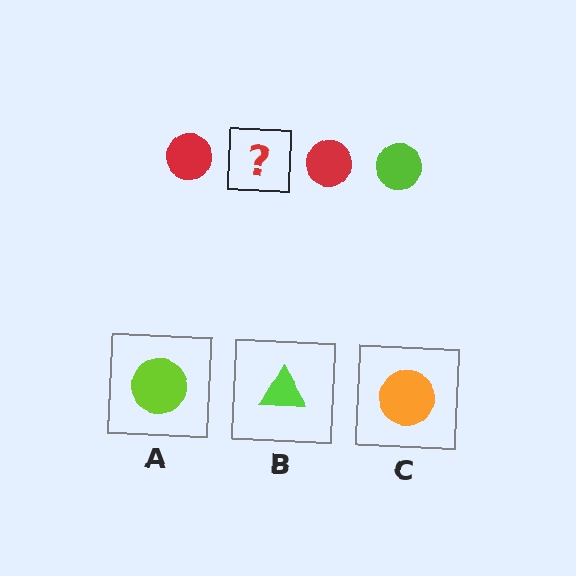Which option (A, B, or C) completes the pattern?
A.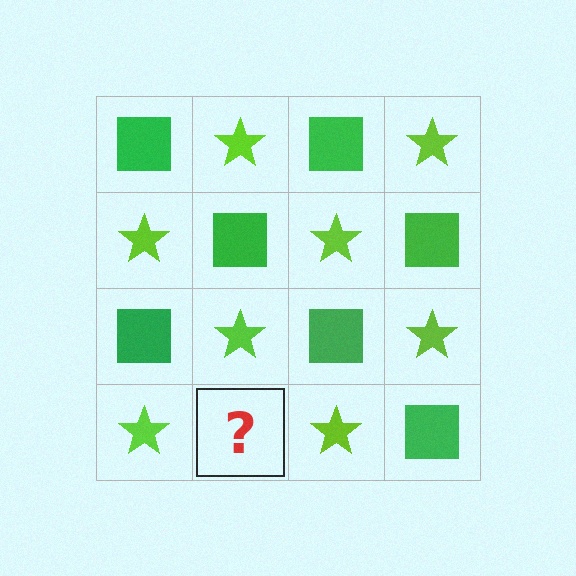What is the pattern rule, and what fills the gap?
The rule is that it alternates green square and lime star in a checkerboard pattern. The gap should be filled with a green square.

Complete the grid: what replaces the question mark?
The question mark should be replaced with a green square.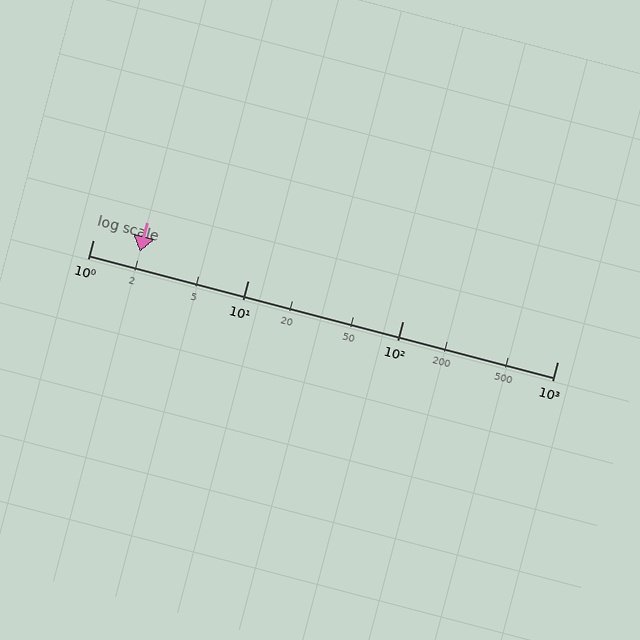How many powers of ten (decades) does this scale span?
The scale spans 3 decades, from 1 to 1000.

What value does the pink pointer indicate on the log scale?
The pointer indicates approximately 2.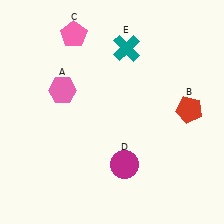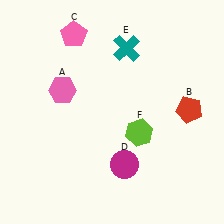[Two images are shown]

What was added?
A lime hexagon (F) was added in Image 2.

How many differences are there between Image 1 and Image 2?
There is 1 difference between the two images.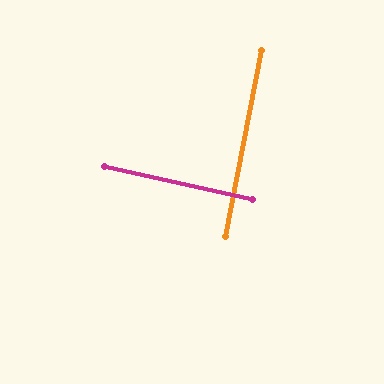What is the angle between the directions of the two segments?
Approximately 89 degrees.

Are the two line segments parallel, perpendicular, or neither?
Perpendicular — they meet at approximately 89°.